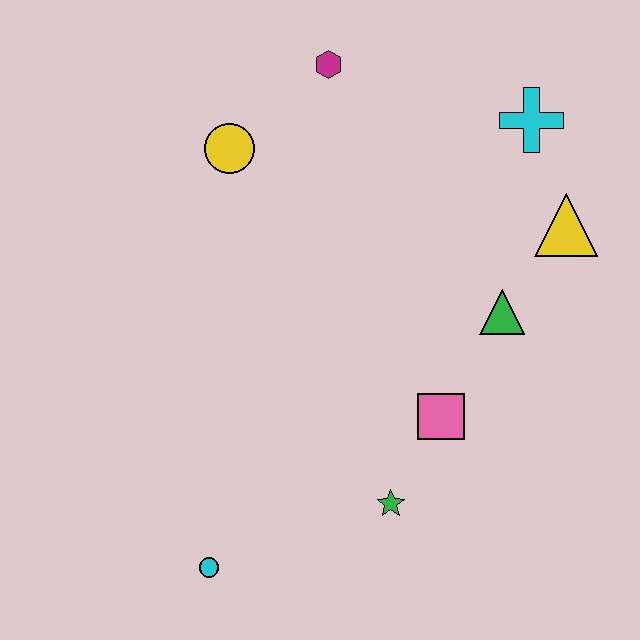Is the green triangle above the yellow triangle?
No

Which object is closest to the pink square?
The green star is closest to the pink square.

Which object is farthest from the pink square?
The magenta hexagon is farthest from the pink square.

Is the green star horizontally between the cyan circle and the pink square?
Yes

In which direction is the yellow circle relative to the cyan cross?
The yellow circle is to the left of the cyan cross.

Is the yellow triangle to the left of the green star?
No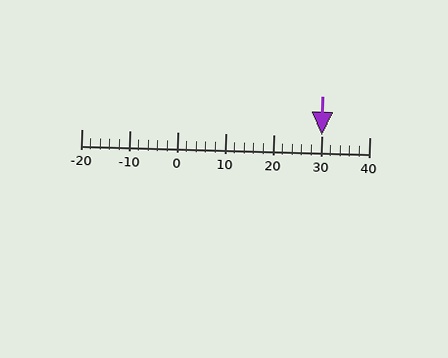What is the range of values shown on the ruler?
The ruler shows values from -20 to 40.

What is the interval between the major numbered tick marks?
The major tick marks are spaced 10 units apart.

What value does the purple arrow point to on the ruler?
The purple arrow points to approximately 30.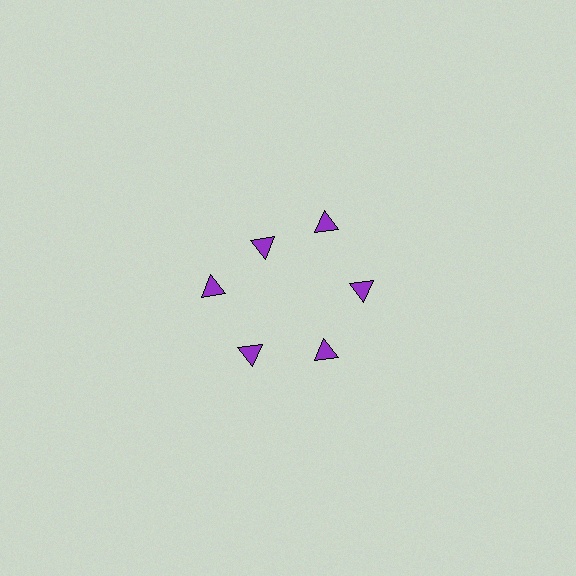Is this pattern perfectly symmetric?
No. The 6 purple triangles are arranged in a ring, but one element near the 11 o'clock position is pulled inward toward the center, breaking the 6-fold rotational symmetry.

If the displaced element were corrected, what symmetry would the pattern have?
It would have 6-fold rotational symmetry — the pattern would map onto itself every 60 degrees.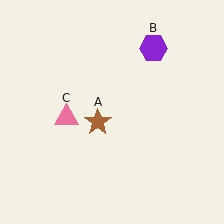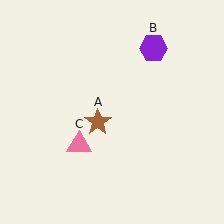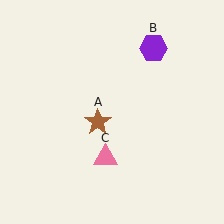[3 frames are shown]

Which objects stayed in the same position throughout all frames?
Brown star (object A) and purple hexagon (object B) remained stationary.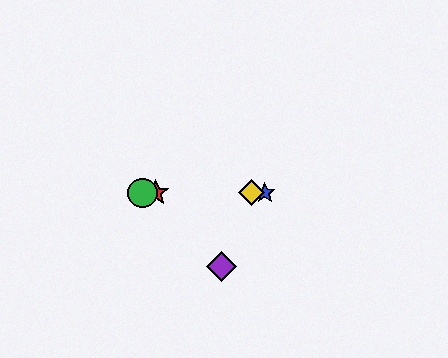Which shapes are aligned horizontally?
The red star, the blue star, the green circle, the yellow diamond are aligned horizontally.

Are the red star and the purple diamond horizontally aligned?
No, the red star is at y≈193 and the purple diamond is at y≈266.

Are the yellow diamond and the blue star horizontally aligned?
Yes, both are at y≈193.